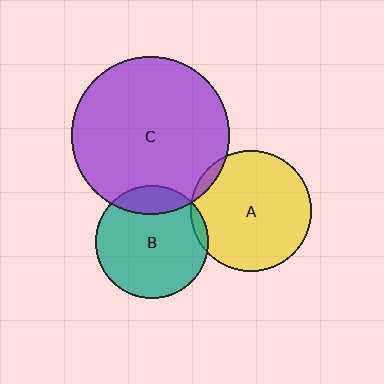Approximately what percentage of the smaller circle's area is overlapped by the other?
Approximately 5%.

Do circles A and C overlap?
Yes.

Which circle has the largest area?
Circle C (purple).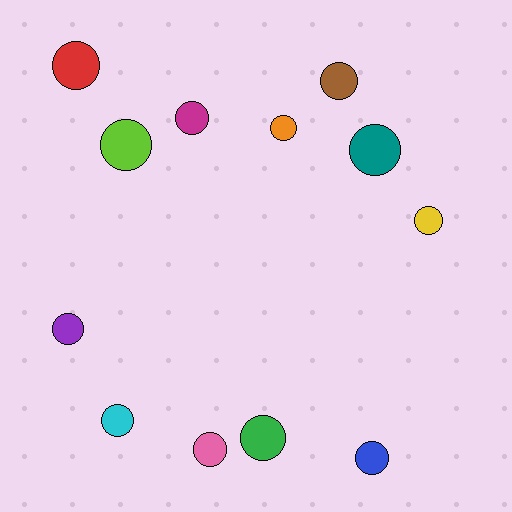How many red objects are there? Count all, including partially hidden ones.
There is 1 red object.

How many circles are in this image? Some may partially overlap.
There are 12 circles.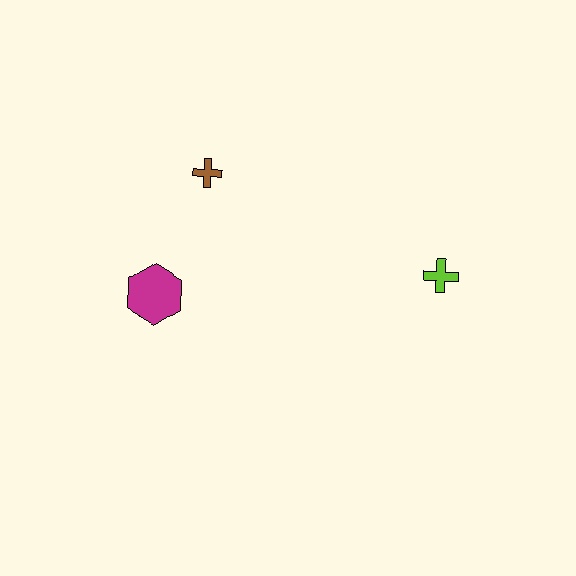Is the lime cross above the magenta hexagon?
Yes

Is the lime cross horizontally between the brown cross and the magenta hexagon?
No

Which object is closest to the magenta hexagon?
The brown cross is closest to the magenta hexagon.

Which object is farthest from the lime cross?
The magenta hexagon is farthest from the lime cross.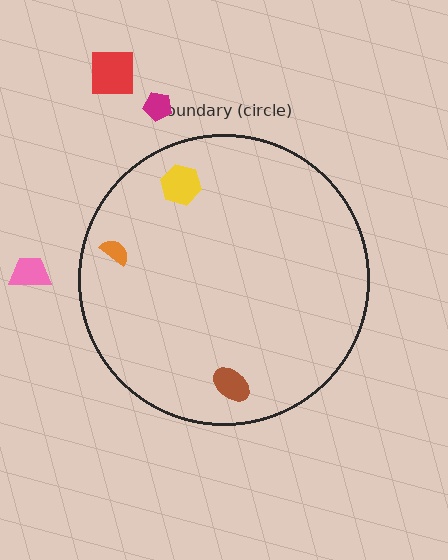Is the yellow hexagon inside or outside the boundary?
Inside.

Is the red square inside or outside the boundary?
Outside.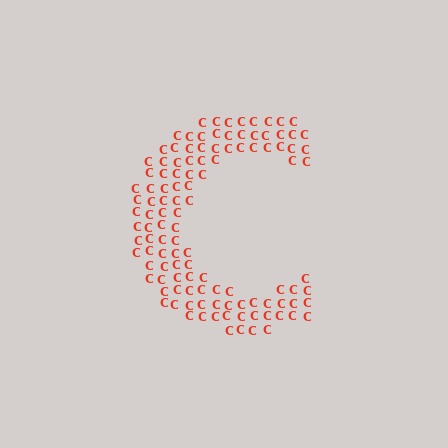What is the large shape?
The large shape is the letter C.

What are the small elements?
The small elements are letter C's.